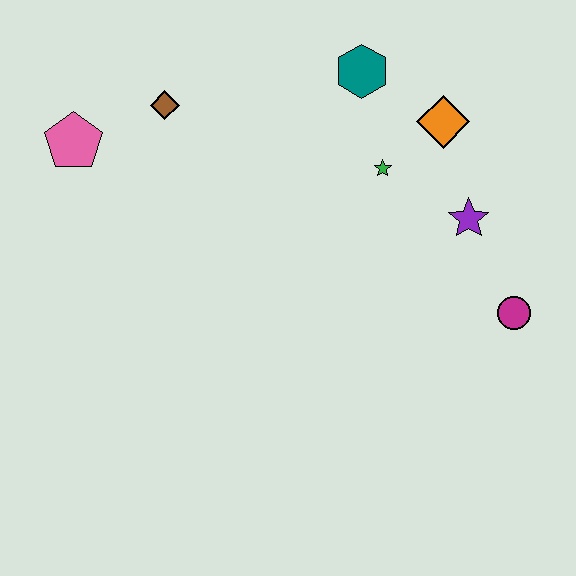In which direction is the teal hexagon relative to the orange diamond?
The teal hexagon is to the left of the orange diamond.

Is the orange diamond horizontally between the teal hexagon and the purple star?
Yes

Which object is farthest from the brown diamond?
The magenta circle is farthest from the brown diamond.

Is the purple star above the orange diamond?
No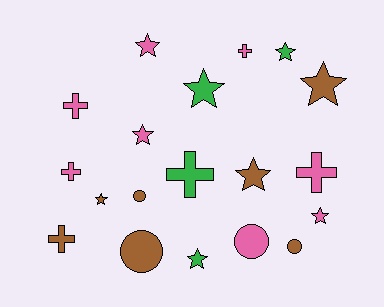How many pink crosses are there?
There are 4 pink crosses.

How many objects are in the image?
There are 19 objects.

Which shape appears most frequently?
Star, with 9 objects.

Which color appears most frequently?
Pink, with 8 objects.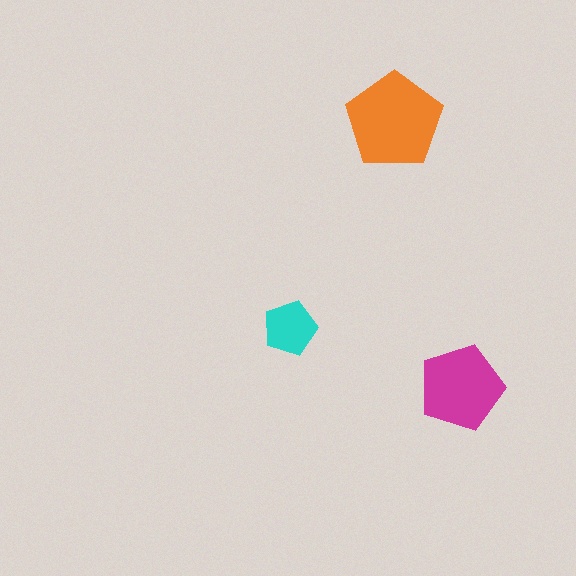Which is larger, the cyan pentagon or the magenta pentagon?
The magenta one.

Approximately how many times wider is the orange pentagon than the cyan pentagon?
About 2 times wider.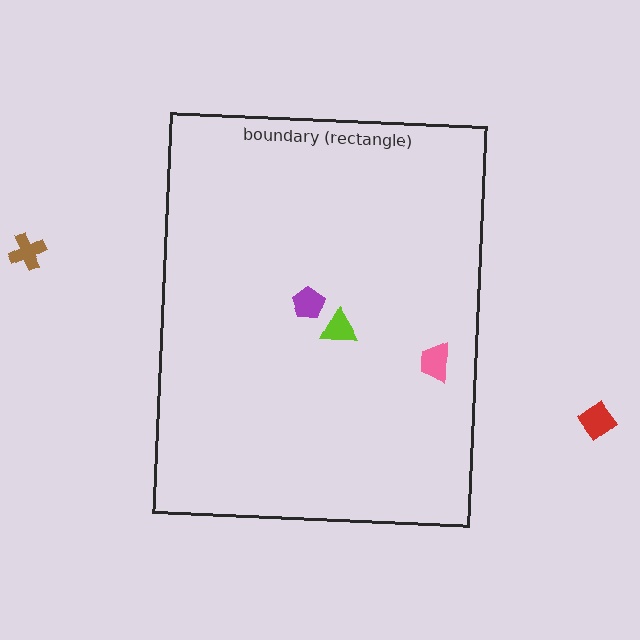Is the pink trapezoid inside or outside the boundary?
Inside.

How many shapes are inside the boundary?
3 inside, 2 outside.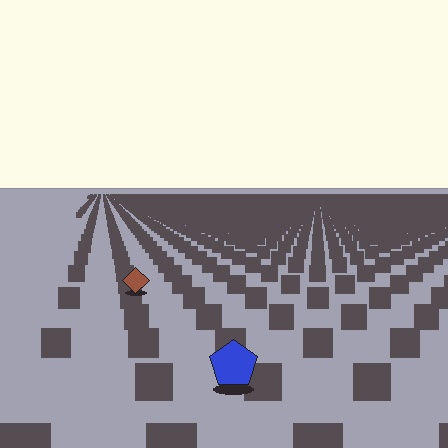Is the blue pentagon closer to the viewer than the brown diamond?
Yes. The blue pentagon is closer — you can tell from the texture gradient: the ground texture is coarser near it.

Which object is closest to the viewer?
The blue pentagon is closest. The texture marks near it are larger and more spread out.